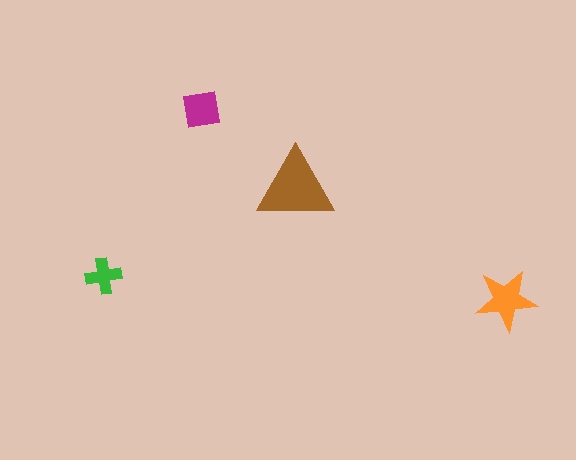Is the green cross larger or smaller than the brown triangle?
Smaller.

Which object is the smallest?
The green cross.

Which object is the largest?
The brown triangle.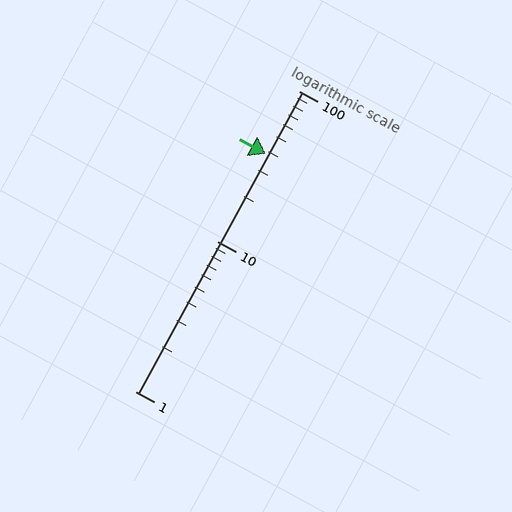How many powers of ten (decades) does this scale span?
The scale spans 2 decades, from 1 to 100.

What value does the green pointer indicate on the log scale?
The pointer indicates approximately 38.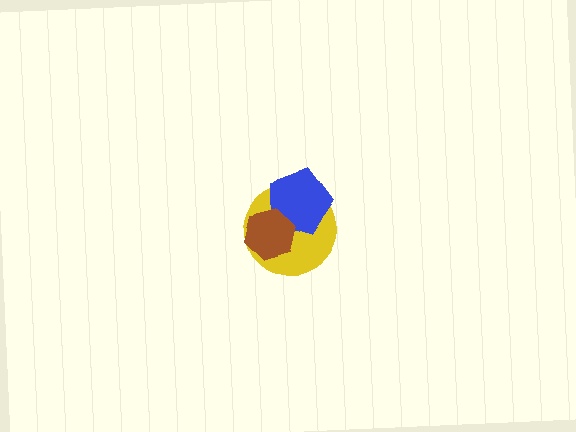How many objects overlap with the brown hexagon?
2 objects overlap with the brown hexagon.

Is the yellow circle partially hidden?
Yes, it is partially covered by another shape.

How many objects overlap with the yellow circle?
2 objects overlap with the yellow circle.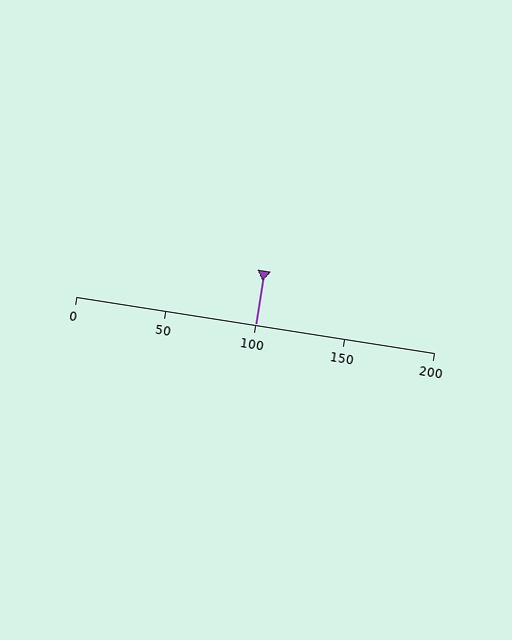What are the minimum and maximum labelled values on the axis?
The axis runs from 0 to 200.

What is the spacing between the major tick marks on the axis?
The major ticks are spaced 50 apart.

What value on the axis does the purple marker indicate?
The marker indicates approximately 100.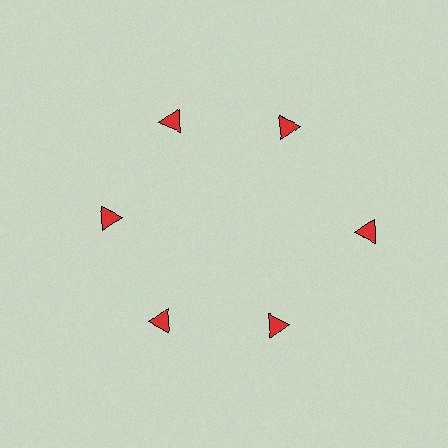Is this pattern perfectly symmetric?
No. The 6 red triangles are arranged in a ring, but one element near the 3 o'clock position is pushed outward from the center, breaking the 6-fold rotational symmetry.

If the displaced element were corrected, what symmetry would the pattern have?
It would have 6-fold rotational symmetry — the pattern would map onto itself every 60 degrees.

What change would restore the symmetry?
The symmetry would be restored by moving it inward, back onto the ring so that all 6 triangles sit at equal angles and equal distance from the center.